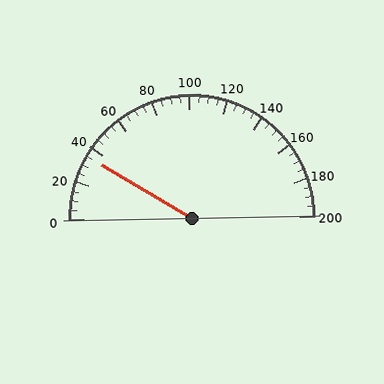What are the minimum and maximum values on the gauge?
The gauge ranges from 0 to 200.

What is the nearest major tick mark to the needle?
The nearest major tick mark is 40.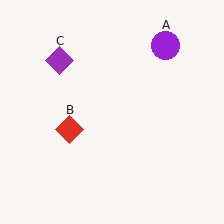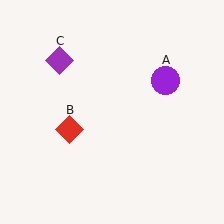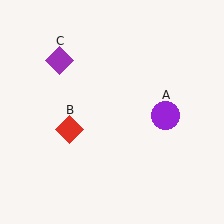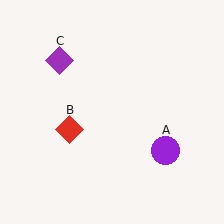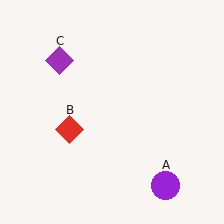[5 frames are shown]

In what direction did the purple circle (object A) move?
The purple circle (object A) moved down.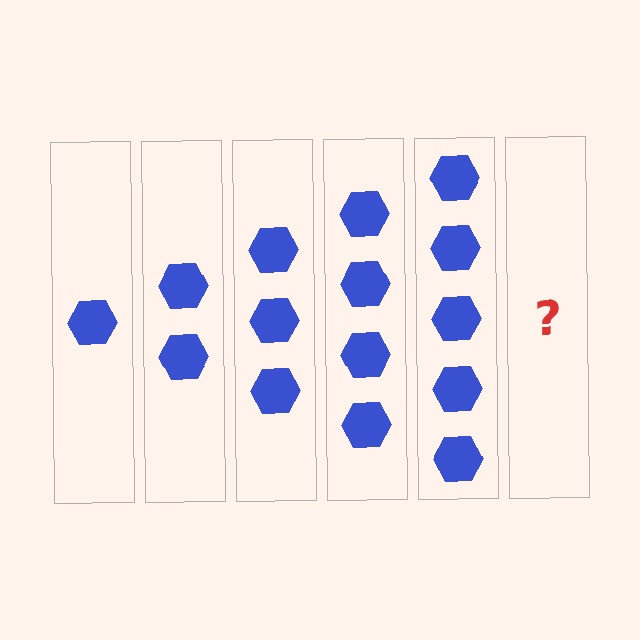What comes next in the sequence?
The next element should be 6 hexagons.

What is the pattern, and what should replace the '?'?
The pattern is that each step adds one more hexagon. The '?' should be 6 hexagons.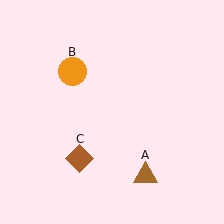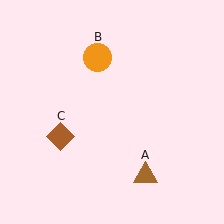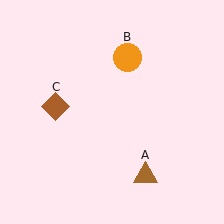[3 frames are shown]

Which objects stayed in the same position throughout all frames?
Brown triangle (object A) remained stationary.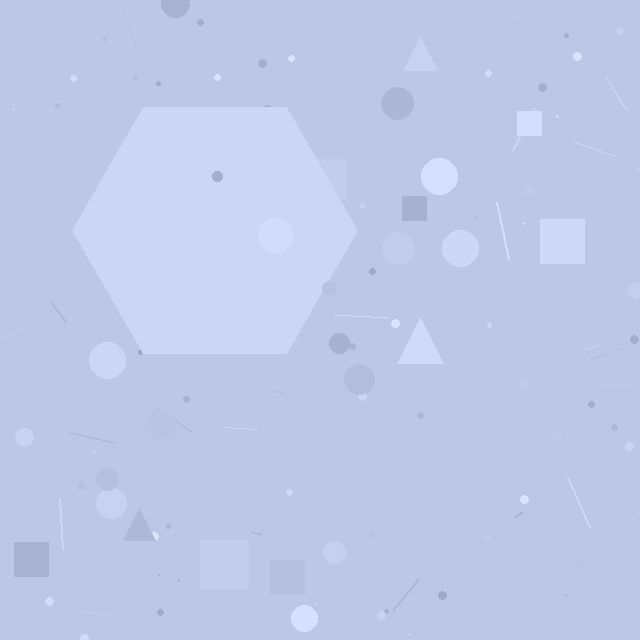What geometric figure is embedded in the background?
A hexagon is embedded in the background.